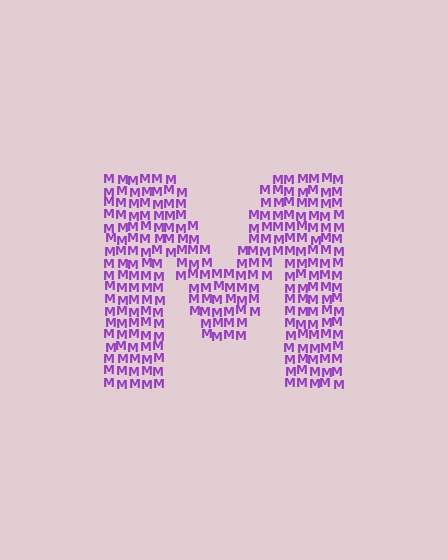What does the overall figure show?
The overall figure shows the letter M.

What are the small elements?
The small elements are letter M's.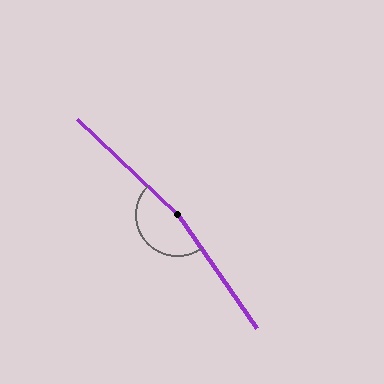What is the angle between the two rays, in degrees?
Approximately 169 degrees.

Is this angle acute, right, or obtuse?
It is obtuse.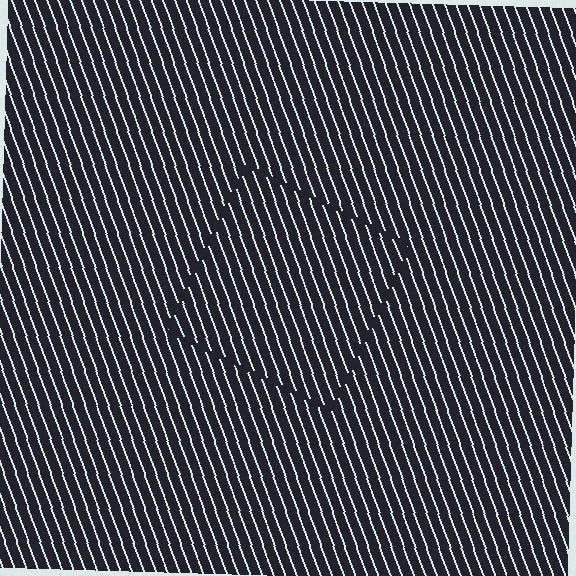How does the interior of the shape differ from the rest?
The interior of the shape contains the same grating, shifted by half a period — the contour is defined by the phase discontinuity where line-ends from the inner and outer gratings abut.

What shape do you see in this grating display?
An illusory square. The interior of the shape contains the same grating, shifted by half a period — the contour is defined by the phase discontinuity where line-ends from the inner and outer gratings abut.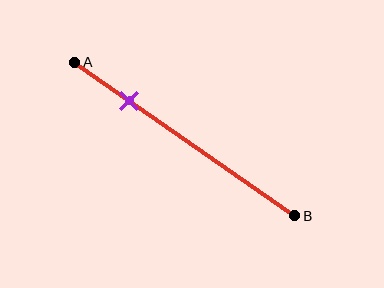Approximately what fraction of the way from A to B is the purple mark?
The purple mark is approximately 25% of the way from A to B.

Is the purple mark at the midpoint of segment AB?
No, the mark is at about 25% from A, not at the 50% midpoint.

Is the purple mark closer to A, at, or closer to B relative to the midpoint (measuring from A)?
The purple mark is closer to point A than the midpoint of segment AB.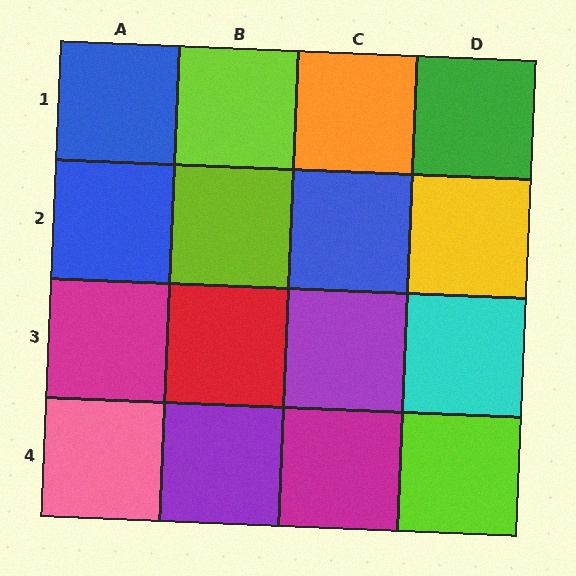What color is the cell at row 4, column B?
Purple.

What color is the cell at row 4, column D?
Lime.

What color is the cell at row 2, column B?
Lime.